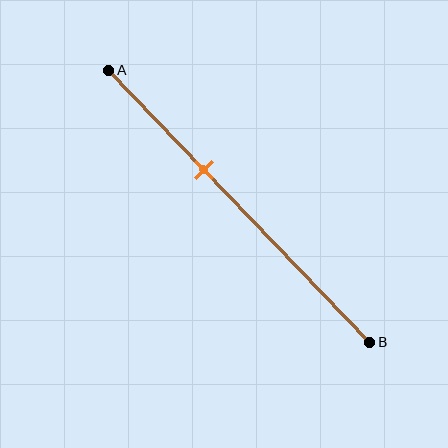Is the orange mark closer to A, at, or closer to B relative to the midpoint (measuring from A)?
The orange mark is closer to point A than the midpoint of segment AB.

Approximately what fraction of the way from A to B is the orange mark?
The orange mark is approximately 35% of the way from A to B.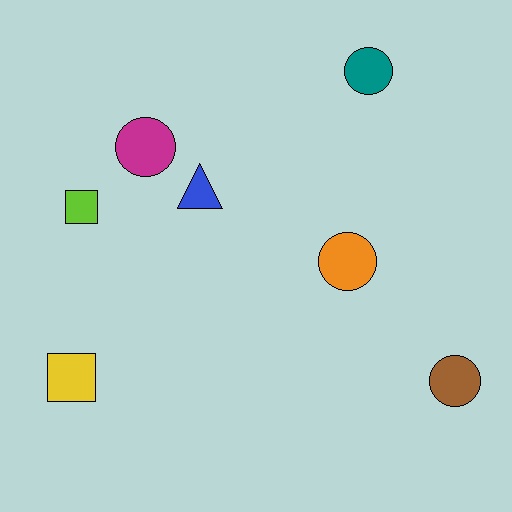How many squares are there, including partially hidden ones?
There are 2 squares.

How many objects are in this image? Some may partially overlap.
There are 7 objects.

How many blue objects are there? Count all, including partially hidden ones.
There is 1 blue object.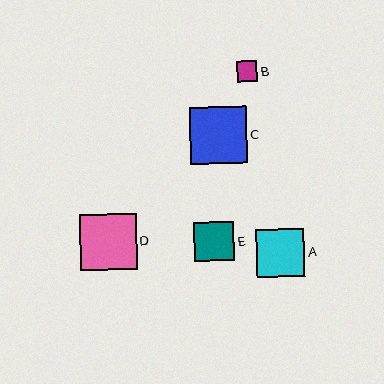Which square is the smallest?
Square B is the smallest with a size of approximately 21 pixels.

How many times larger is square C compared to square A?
Square C is approximately 1.2 times the size of square A.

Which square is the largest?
Square C is the largest with a size of approximately 58 pixels.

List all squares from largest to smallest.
From largest to smallest: C, D, A, E, B.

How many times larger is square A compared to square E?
Square A is approximately 1.2 times the size of square E.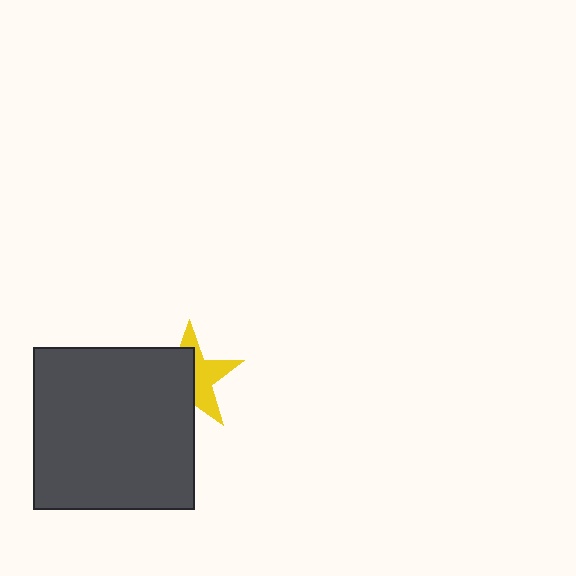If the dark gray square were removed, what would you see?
You would see the complete yellow star.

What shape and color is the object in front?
The object in front is a dark gray square.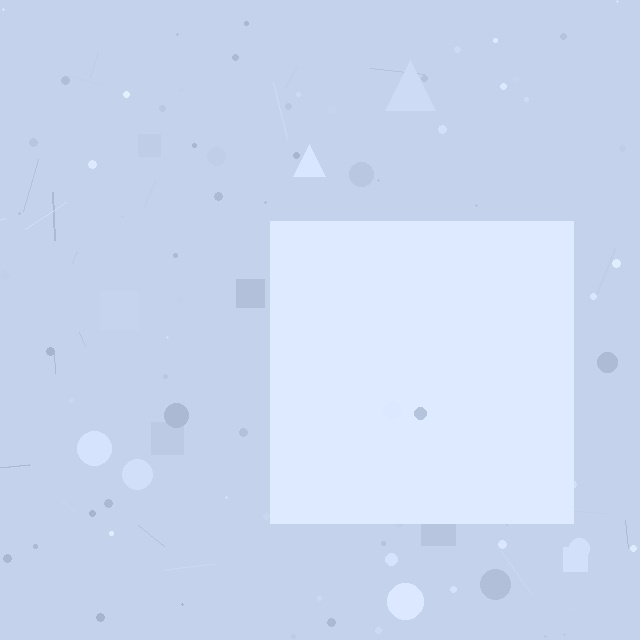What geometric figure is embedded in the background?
A square is embedded in the background.